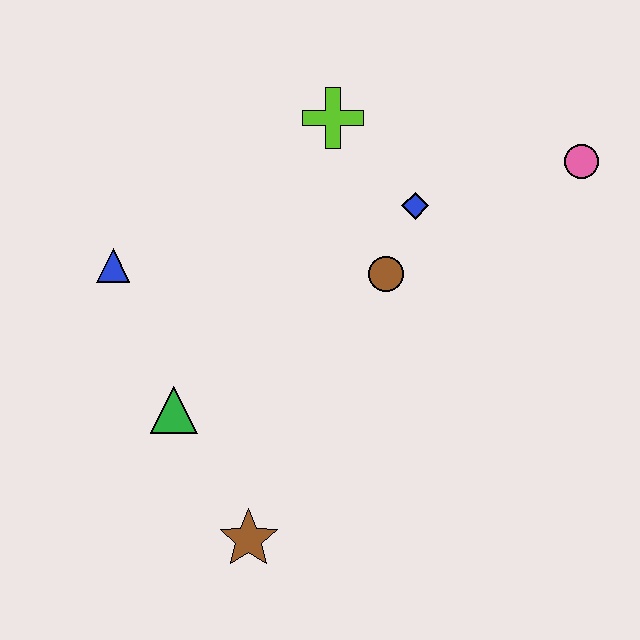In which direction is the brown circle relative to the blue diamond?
The brown circle is below the blue diamond.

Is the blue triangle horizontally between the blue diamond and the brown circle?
No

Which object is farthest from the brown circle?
The brown star is farthest from the brown circle.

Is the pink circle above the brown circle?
Yes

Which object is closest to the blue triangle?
The green triangle is closest to the blue triangle.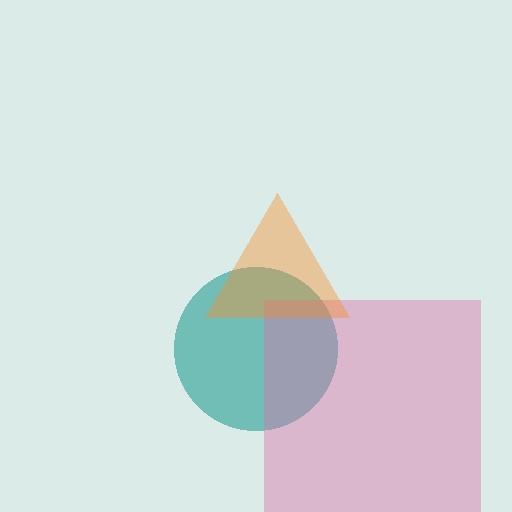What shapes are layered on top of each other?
The layered shapes are: a teal circle, a pink square, an orange triangle.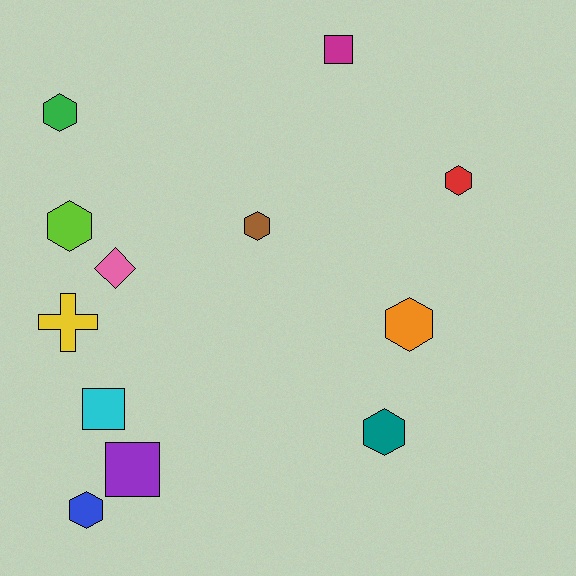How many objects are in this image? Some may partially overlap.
There are 12 objects.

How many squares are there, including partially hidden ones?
There are 3 squares.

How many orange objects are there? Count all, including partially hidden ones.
There is 1 orange object.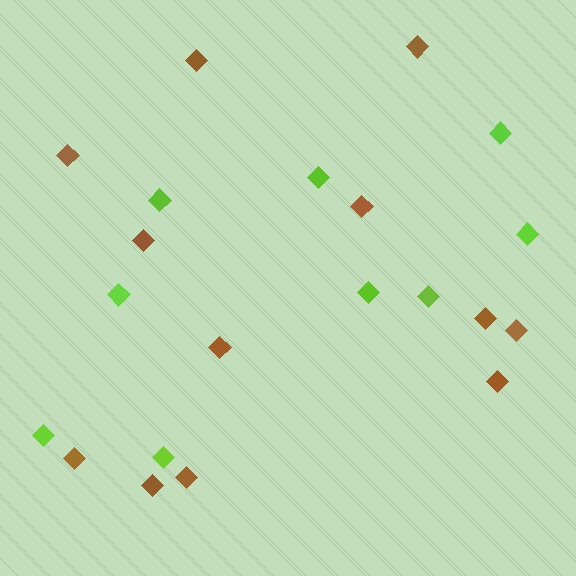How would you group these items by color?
There are 2 groups: one group of lime diamonds (9) and one group of brown diamonds (12).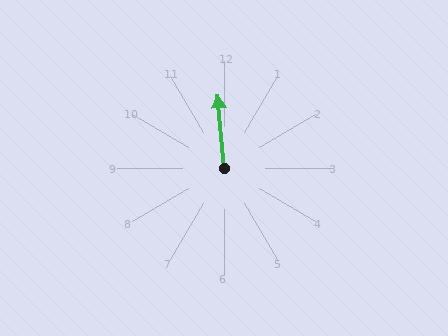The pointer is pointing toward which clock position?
Roughly 12 o'clock.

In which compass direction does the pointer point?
North.